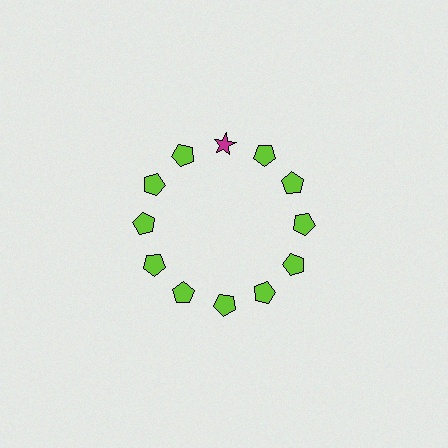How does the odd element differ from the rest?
It differs in both color (magenta instead of lime) and shape (star instead of pentagon).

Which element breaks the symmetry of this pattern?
The magenta star at roughly the 12 o'clock position breaks the symmetry. All other shapes are lime pentagons.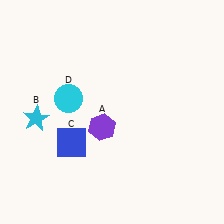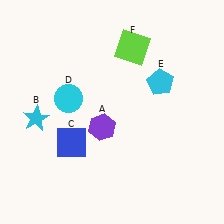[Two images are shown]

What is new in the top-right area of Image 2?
A cyan pentagon (E) was added in the top-right area of Image 2.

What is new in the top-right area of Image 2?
A lime square (F) was added in the top-right area of Image 2.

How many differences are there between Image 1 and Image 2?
There are 2 differences between the two images.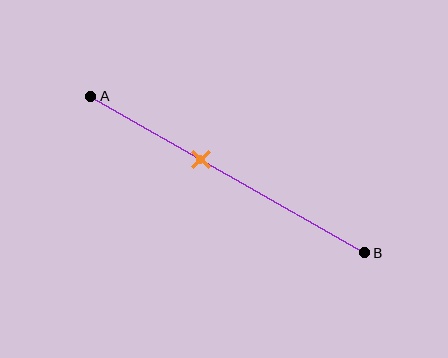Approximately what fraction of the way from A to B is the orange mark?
The orange mark is approximately 40% of the way from A to B.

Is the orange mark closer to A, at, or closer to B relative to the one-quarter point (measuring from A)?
The orange mark is closer to point B than the one-quarter point of segment AB.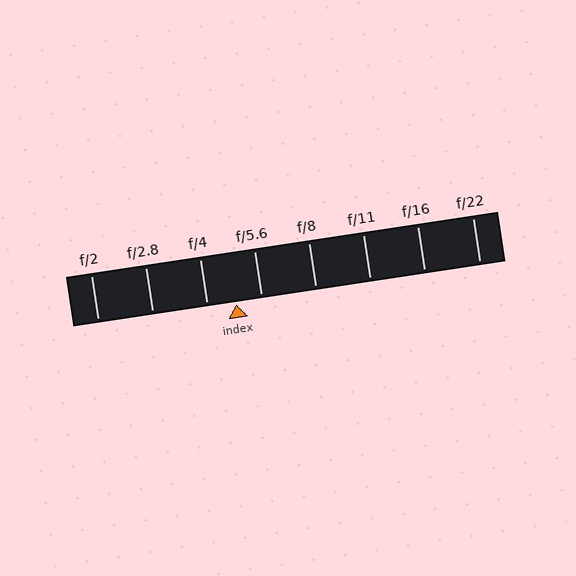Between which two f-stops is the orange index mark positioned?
The index mark is between f/4 and f/5.6.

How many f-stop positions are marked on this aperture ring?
There are 8 f-stop positions marked.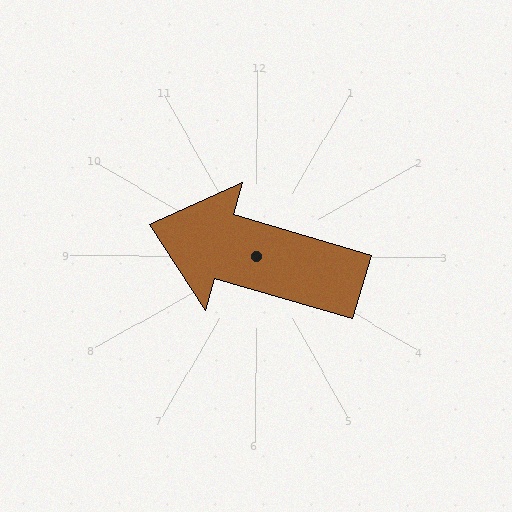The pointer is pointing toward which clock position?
Roughly 10 o'clock.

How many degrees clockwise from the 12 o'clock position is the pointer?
Approximately 286 degrees.